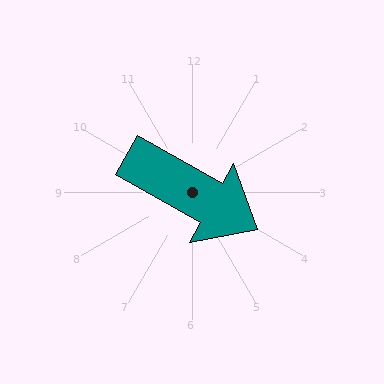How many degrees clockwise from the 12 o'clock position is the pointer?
Approximately 120 degrees.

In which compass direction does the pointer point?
Southeast.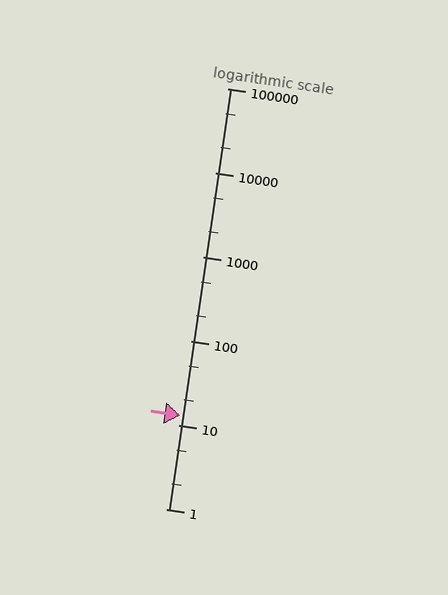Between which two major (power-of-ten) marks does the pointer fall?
The pointer is between 10 and 100.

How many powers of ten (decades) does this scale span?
The scale spans 5 decades, from 1 to 100000.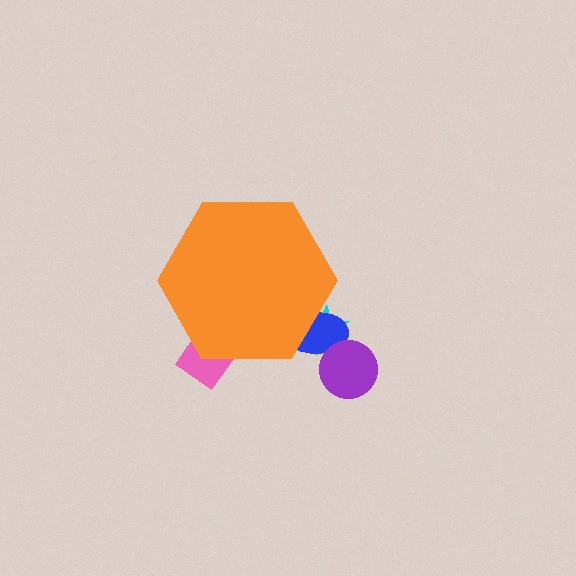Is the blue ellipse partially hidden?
Yes, the blue ellipse is partially hidden behind the orange hexagon.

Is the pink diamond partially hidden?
Yes, the pink diamond is partially hidden behind the orange hexagon.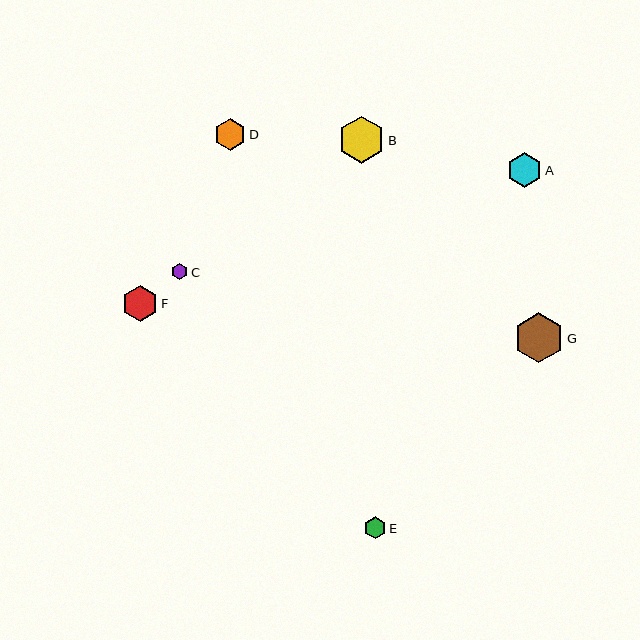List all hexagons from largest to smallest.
From largest to smallest: G, B, F, A, D, E, C.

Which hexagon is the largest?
Hexagon G is the largest with a size of approximately 50 pixels.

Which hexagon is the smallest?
Hexagon C is the smallest with a size of approximately 16 pixels.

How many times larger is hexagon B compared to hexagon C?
Hexagon B is approximately 3.0 times the size of hexagon C.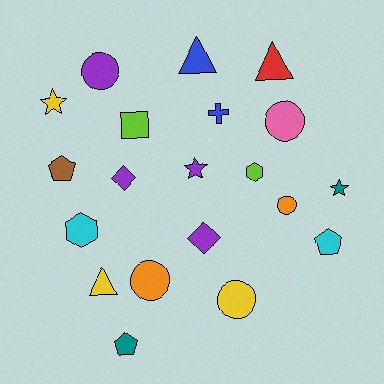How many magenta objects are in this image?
There are no magenta objects.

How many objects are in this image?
There are 20 objects.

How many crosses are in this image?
There is 1 cross.